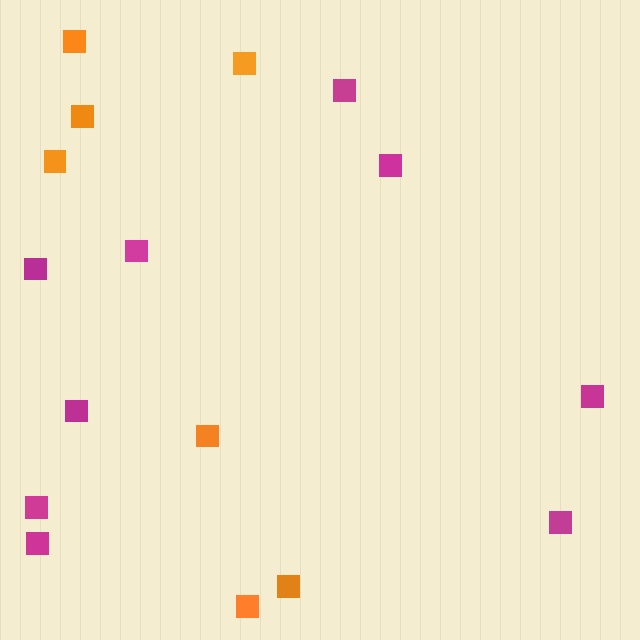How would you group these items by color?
There are 2 groups: one group of orange squares (7) and one group of magenta squares (9).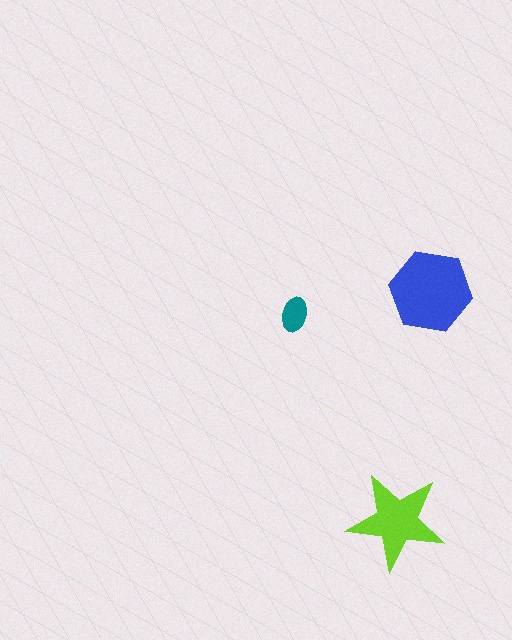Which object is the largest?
The blue hexagon.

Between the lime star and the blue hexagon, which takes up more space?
The blue hexagon.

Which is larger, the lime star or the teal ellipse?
The lime star.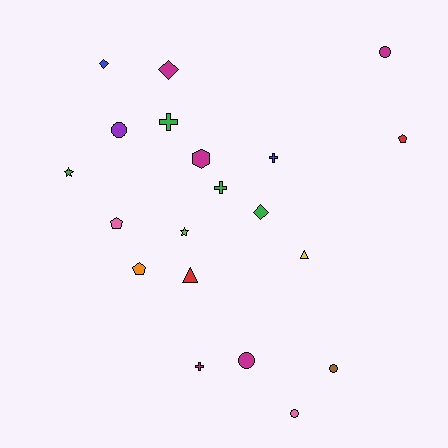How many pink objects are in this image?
There are 2 pink objects.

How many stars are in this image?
There are 2 stars.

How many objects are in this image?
There are 20 objects.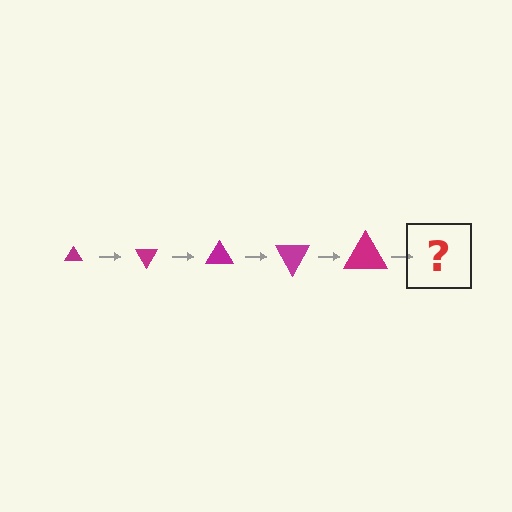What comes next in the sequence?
The next element should be a triangle, larger than the previous one and rotated 300 degrees from the start.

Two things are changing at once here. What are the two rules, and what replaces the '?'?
The two rules are that the triangle grows larger each step and it rotates 60 degrees each step. The '?' should be a triangle, larger than the previous one and rotated 300 degrees from the start.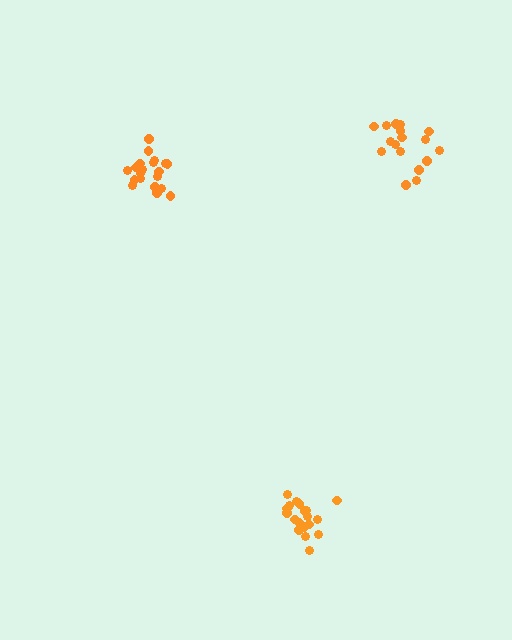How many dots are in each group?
Group 1: 19 dots, Group 2: 20 dots, Group 3: 17 dots (56 total).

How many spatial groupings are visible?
There are 3 spatial groupings.